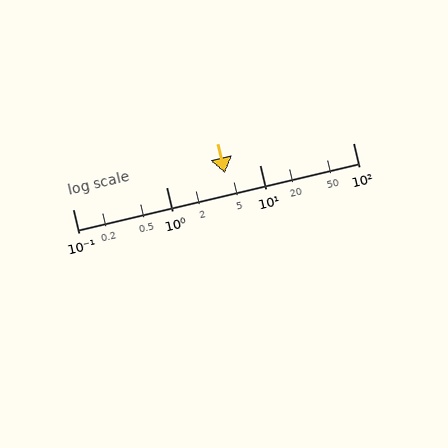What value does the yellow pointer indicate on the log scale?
The pointer indicates approximately 4.3.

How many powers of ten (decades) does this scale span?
The scale spans 3 decades, from 0.1 to 100.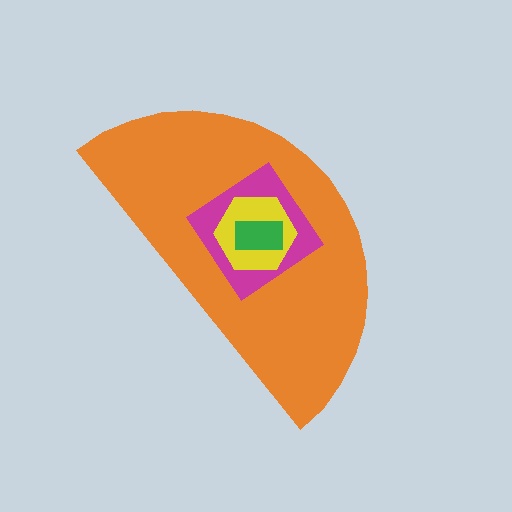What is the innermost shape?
The green rectangle.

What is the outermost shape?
The orange semicircle.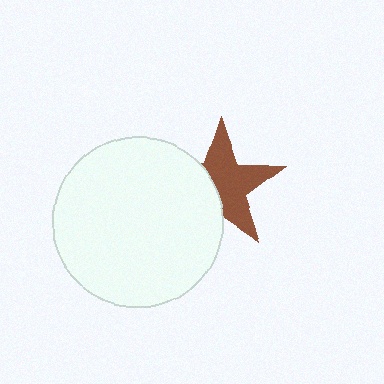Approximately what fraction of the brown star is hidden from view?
Roughly 39% of the brown star is hidden behind the white circle.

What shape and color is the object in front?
The object in front is a white circle.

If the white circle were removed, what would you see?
You would see the complete brown star.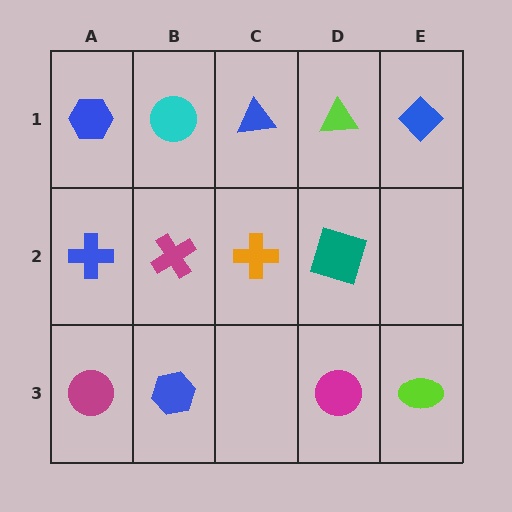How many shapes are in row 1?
5 shapes.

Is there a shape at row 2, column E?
No, that cell is empty.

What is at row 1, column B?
A cyan circle.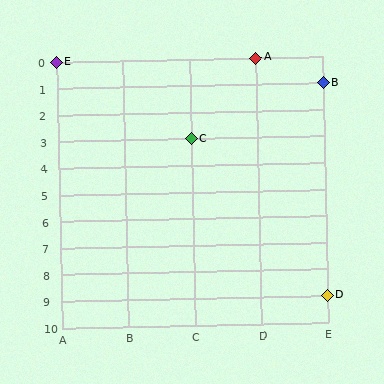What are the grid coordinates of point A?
Point A is at grid coordinates (D, 0).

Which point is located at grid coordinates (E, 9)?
Point D is at (E, 9).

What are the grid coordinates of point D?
Point D is at grid coordinates (E, 9).